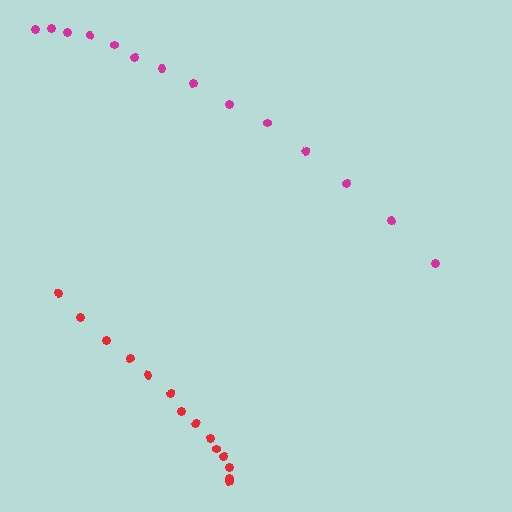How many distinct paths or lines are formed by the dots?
There are 2 distinct paths.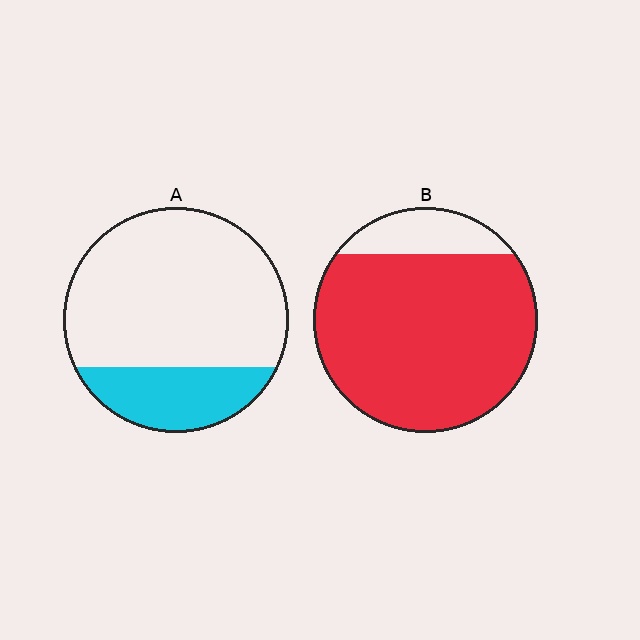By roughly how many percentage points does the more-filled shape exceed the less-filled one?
By roughly 60 percentage points (B over A).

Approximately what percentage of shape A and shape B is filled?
A is approximately 25% and B is approximately 85%.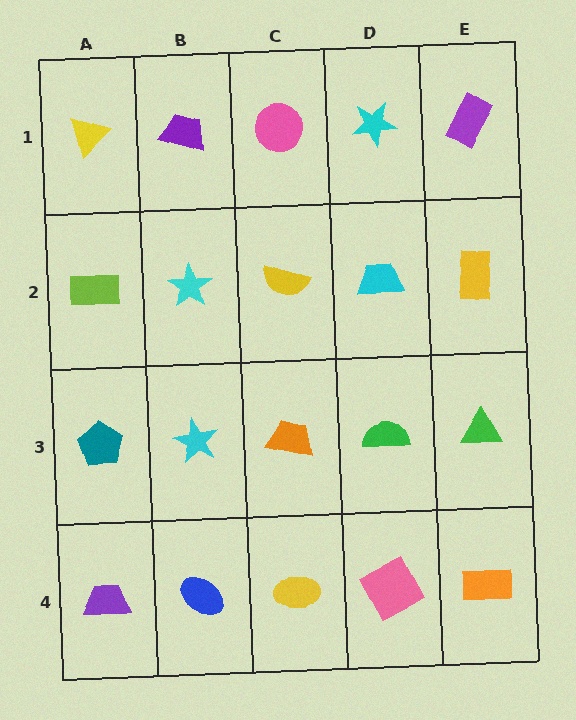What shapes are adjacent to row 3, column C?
A yellow semicircle (row 2, column C), a yellow ellipse (row 4, column C), a cyan star (row 3, column B), a green semicircle (row 3, column D).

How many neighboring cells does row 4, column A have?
2.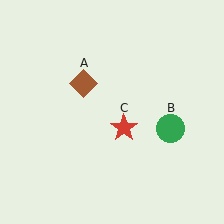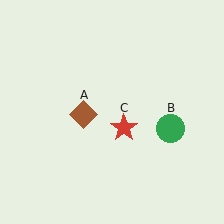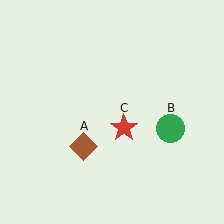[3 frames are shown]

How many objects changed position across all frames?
1 object changed position: brown diamond (object A).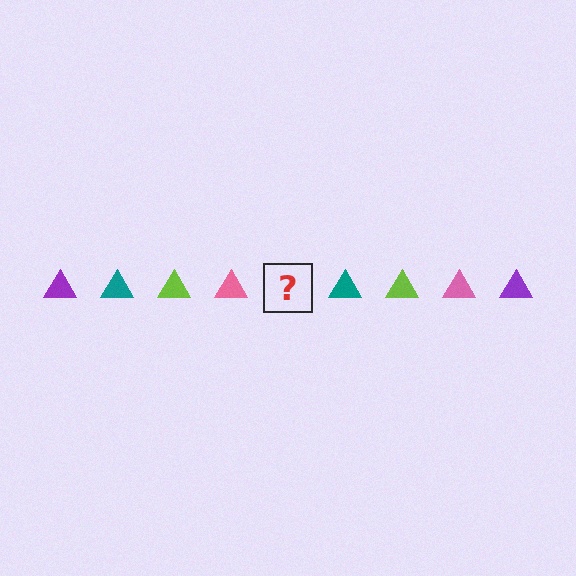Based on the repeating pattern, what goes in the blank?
The blank should be a purple triangle.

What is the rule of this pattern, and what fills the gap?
The rule is that the pattern cycles through purple, teal, lime, pink triangles. The gap should be filled with a purple triangle.